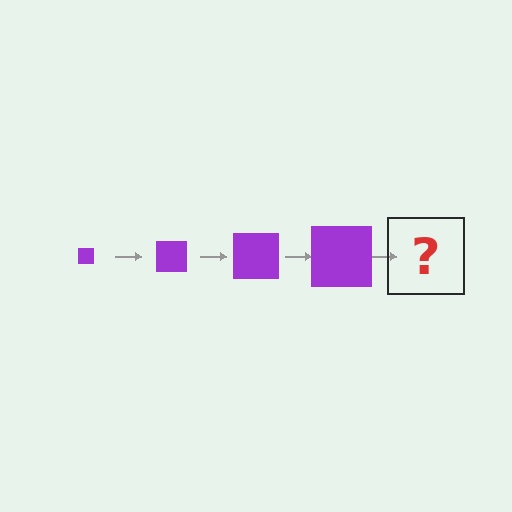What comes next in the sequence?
The next element should be a purple square, larger than the previous one.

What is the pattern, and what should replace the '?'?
The pattern is that the square gets progressively larger each step. The '?' should be a purple square, larger than the previous one.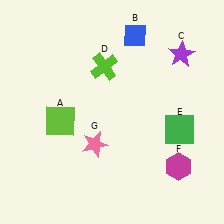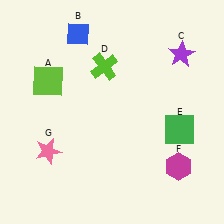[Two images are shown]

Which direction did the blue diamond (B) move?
The blue diamond (B) moved left.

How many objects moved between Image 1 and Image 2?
3 objects moved between the two images.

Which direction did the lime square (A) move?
The lime square (A) moved up.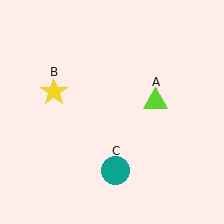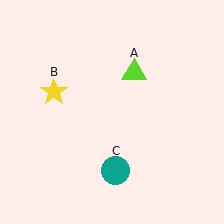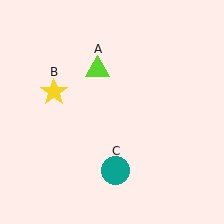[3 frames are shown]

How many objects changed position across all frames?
1 object changed position: lime triangle (object A).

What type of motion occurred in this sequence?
The lime triangle (object A) rotated counterclockwise around the center of the scene.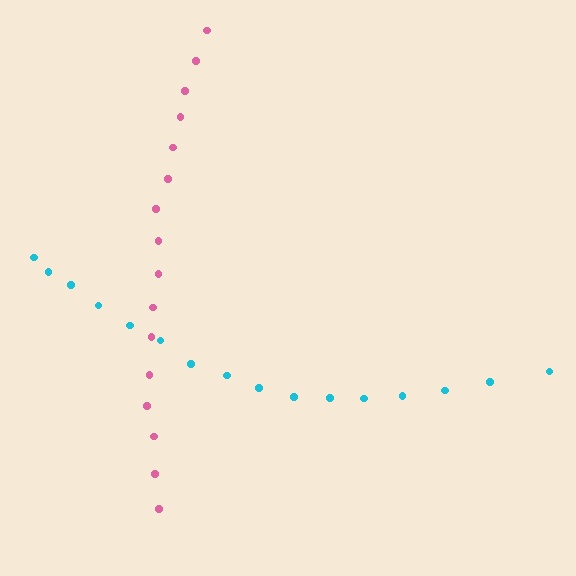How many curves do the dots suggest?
There are 2 distinct paths.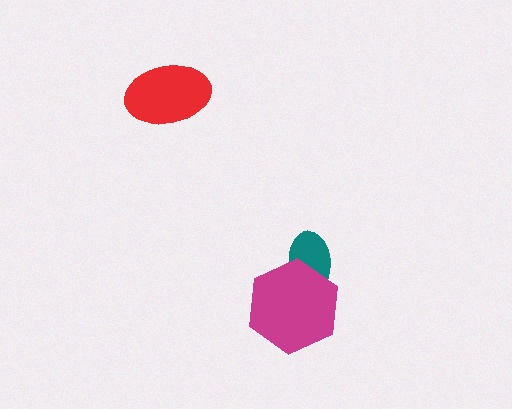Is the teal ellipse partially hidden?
Yes, it is partially covered by another shape.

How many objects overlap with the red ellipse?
0 objects overlap with the red ellipse.